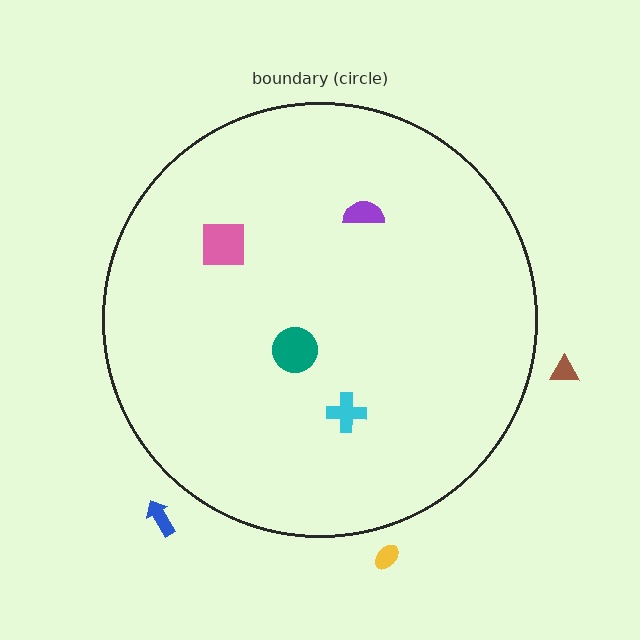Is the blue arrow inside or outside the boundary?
Outside.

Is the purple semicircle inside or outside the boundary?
Inside.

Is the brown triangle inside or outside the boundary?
Outside.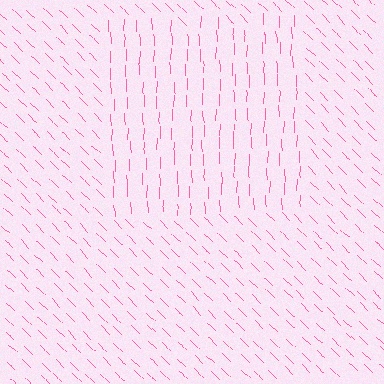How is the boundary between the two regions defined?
The boundary is defined purely by a change in line orientation (approximately 45 degrees difference). All lines are the same color and thickness.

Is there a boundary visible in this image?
Yes, there is a texture boundary formed by a change in line orientation.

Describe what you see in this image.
The image is filled with small pink line segments. A rectangle region in the image has lines oriented differently from the surrounding lines, creating a visible texture boundary.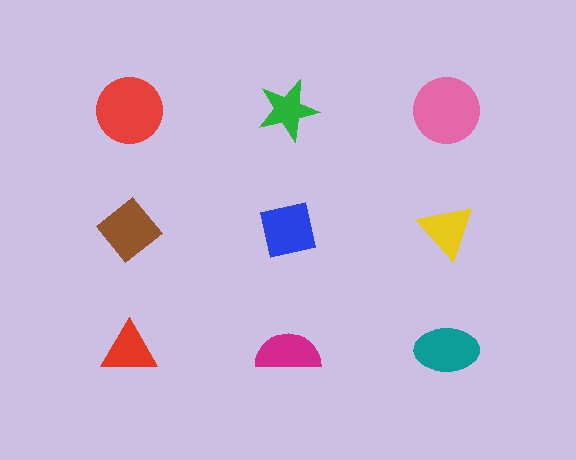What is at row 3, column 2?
A magenta semicircle.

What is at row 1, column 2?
A green star.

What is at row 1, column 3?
A pink circle.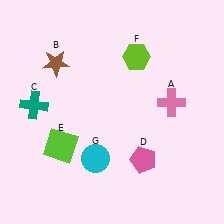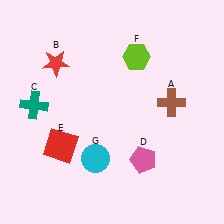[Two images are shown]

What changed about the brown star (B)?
In Image 1, B is brown. In Image 2, it changed to red.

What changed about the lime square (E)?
In Image 1, E is lime. In Image 2, it changed to red.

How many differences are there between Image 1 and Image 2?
There are 3 differences between the two images.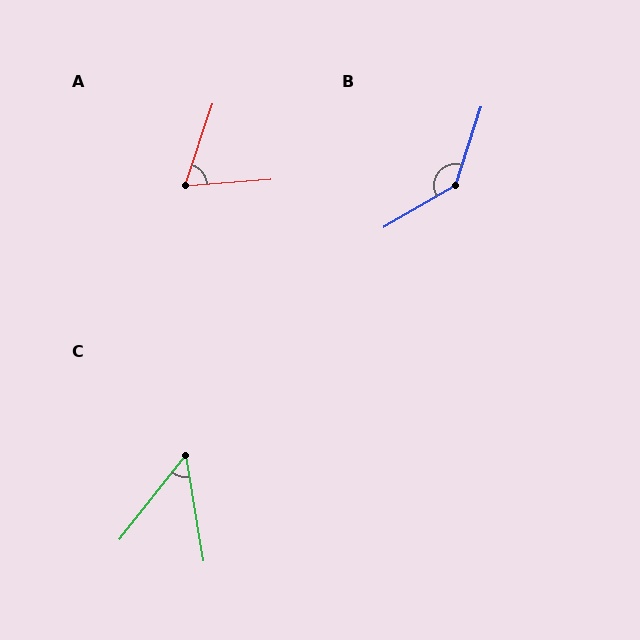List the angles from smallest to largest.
C (48°), A (67°), B (138°).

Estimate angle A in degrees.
Approximately 67 degrees.